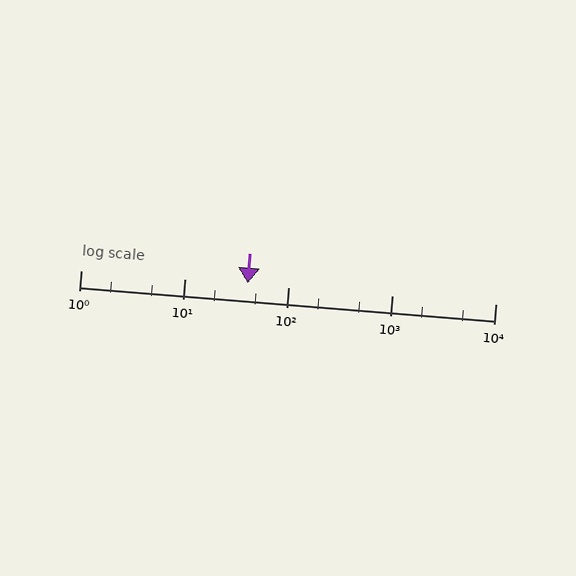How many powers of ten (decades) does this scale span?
The scale spans 4 decades, from 1 to 10000.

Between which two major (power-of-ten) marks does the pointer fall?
The pointer is between 10 and 100.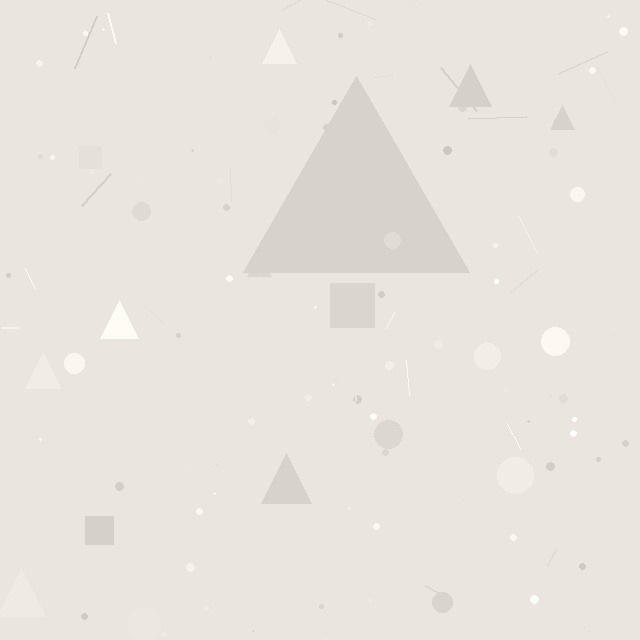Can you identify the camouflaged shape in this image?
The camouflaged shape is a triangle.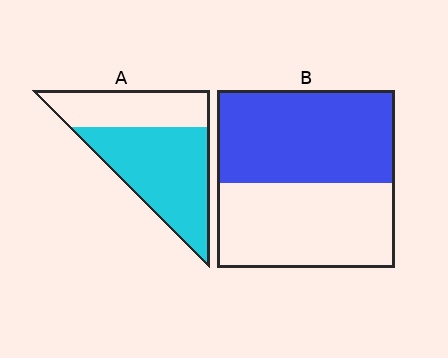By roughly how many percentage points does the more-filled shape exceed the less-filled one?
By roughly 10 percentage points (A over B).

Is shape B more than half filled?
Roughly half.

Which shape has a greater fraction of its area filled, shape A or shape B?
Shape A.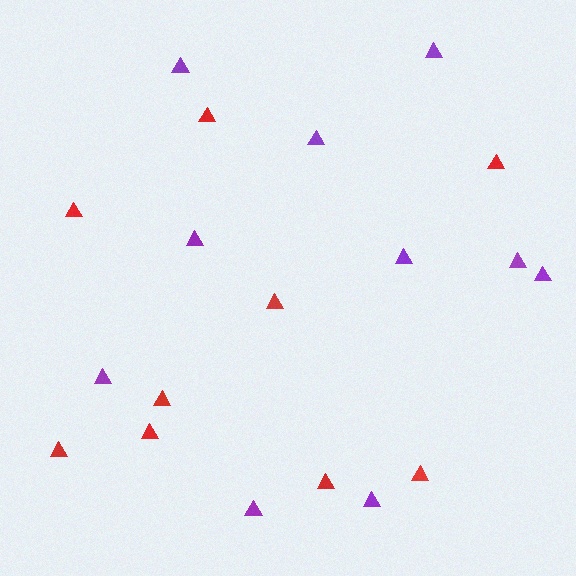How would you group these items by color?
There are 2 groups: one group of red triangles (9) and one group of purple triangles (10).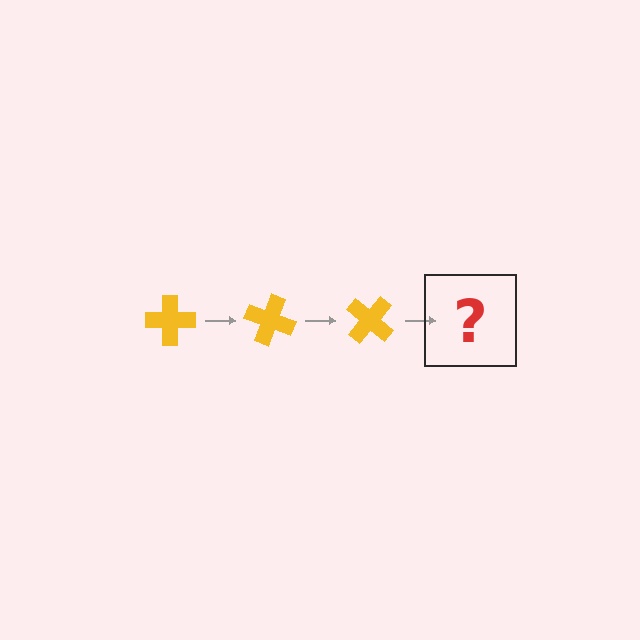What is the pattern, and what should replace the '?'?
The pattern is that the cross rotates 20 degrees each step. The '?' should be a yellow cross rotated 60 degrees.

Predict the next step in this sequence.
The next step is a yellow cross rotated 60 degrees.